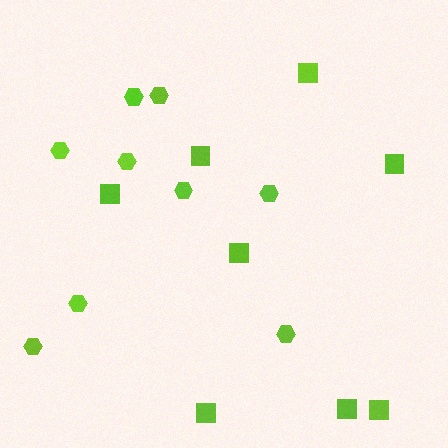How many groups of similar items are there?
There are 2 groups: one group of squares (8) and one group of hexagons (9).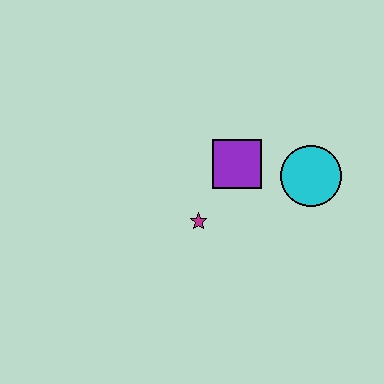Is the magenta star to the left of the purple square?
Yes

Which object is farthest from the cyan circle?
The magenta star is farthest from the cyan circle.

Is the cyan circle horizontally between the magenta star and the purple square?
No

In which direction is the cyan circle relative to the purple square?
The cyan circle is to the right of the purple square.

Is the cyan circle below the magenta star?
No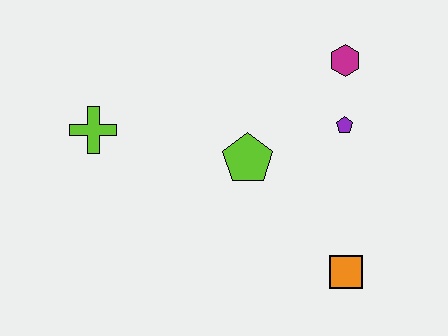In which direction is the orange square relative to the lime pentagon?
The orange square is below the lime pentagon.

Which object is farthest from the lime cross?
The orange square is farthest from the lime cross.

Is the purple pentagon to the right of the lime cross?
Yes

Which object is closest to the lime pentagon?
The purple pentagon is closest to the lime pentagon.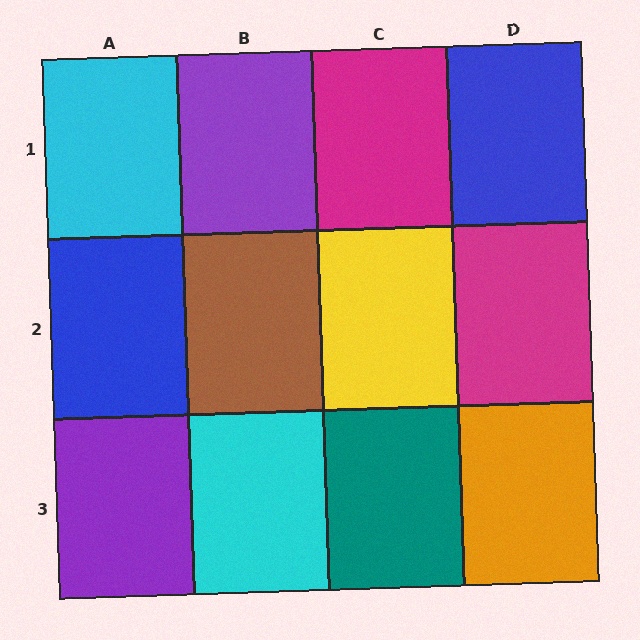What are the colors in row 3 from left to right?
Purple, cyan, teal, orange.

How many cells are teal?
1 cell is teal.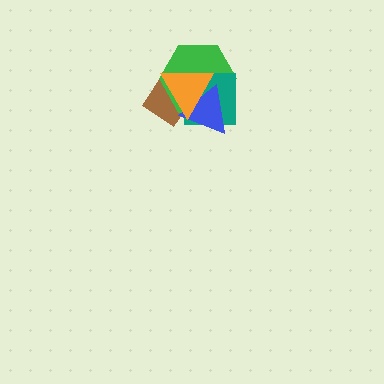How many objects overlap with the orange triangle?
4 objects overlap with the orange triangle.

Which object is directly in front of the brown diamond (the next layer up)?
The green hexagon is directly in front of the brown diamond.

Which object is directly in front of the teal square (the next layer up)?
The blue triangle is directly in front of the teal square.